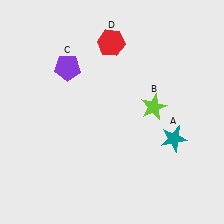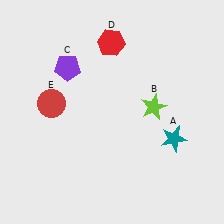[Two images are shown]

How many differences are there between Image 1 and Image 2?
There is 1 difference between the two images.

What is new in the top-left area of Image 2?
A red circle (E) was added in the top-left area of Image 2.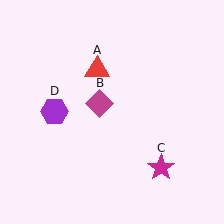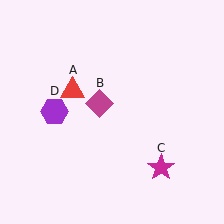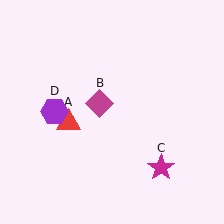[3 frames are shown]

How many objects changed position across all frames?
1 object changed position: red triangle (object A).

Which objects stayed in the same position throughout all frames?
Magenta diamond (object B) and magenta star (object C) and purple hexagon (object D) remained stationary.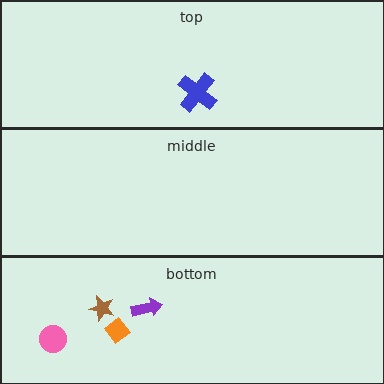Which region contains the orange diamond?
The bottom region.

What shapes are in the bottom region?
The purple arrow, the brown star, the pink circle, the orange diamond.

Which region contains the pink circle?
The bottom region.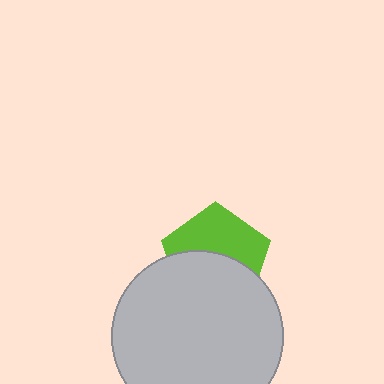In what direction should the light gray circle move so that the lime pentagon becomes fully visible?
The light gray circle should move down. That is the shortest direction to clear the overlap and leave the lime pentagon fully visible.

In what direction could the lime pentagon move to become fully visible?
The lime pentagon could move up. That would shift it out from behind the light gray circle entirely.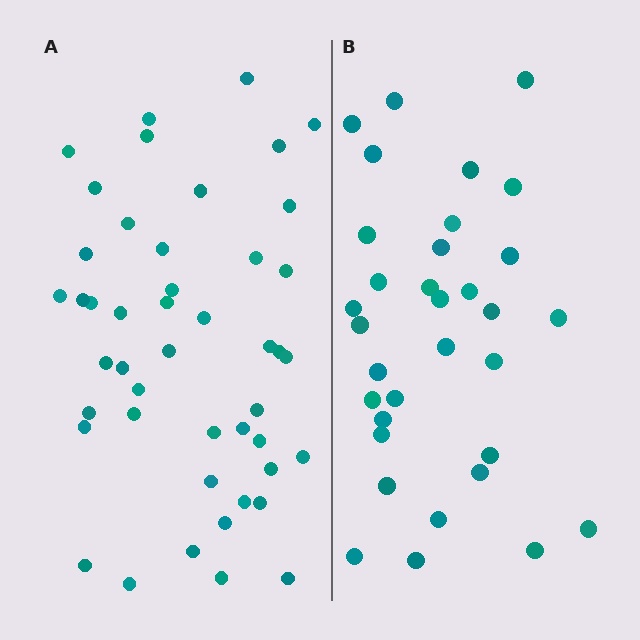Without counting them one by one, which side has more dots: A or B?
Region A (the left region) has more dots.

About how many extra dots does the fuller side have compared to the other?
Region A has approximately 15 more dots than region B.